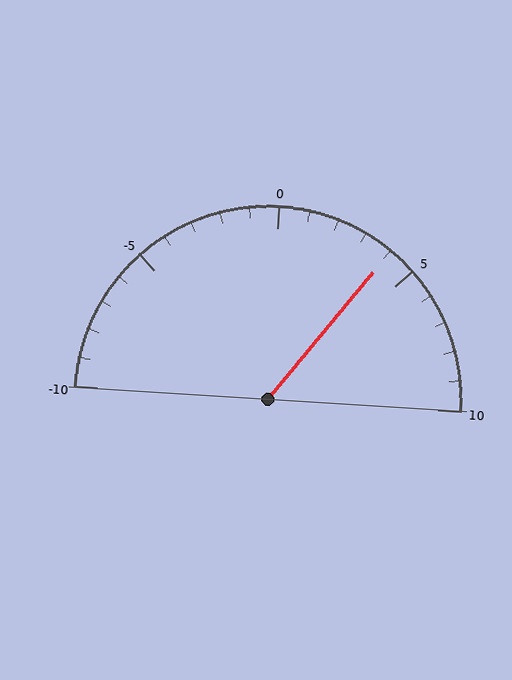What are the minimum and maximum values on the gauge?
The gauge ranges from -10 to 10.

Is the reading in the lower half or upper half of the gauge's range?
The reading is in the upper half of the range (-10 to 10).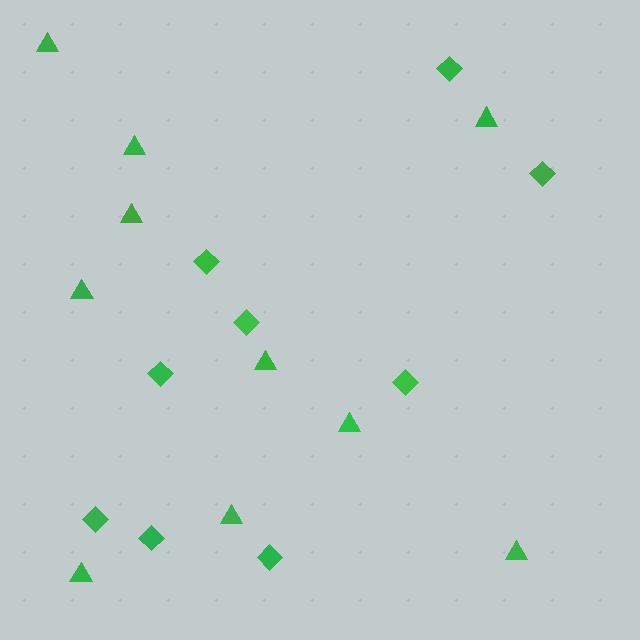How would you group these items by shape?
There are 2 groups: one group of diamonds (9) and one group of triangles (10).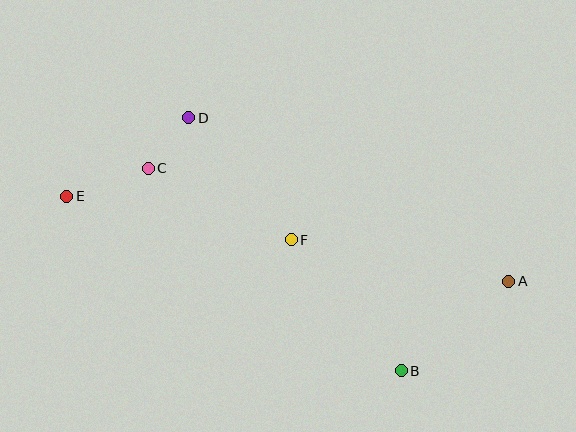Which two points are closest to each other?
Points C and D are closest to each other.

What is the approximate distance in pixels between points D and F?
The distance between D and F is approximately 159 pixels.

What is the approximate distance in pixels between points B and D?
The distance between B and D is approximately 330 pixels.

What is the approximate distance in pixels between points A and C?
The distance between A and C is approximately 378 pixels.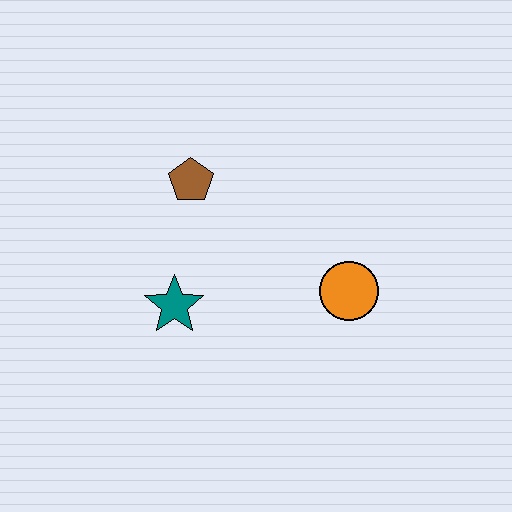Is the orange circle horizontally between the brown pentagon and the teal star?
No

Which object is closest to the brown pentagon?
The teal star is closest to the brown pentagon.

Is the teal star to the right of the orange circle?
No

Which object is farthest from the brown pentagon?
The orange circle is farthest from the brown pentagon.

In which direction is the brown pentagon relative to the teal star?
The brown pentagon is above the teal star.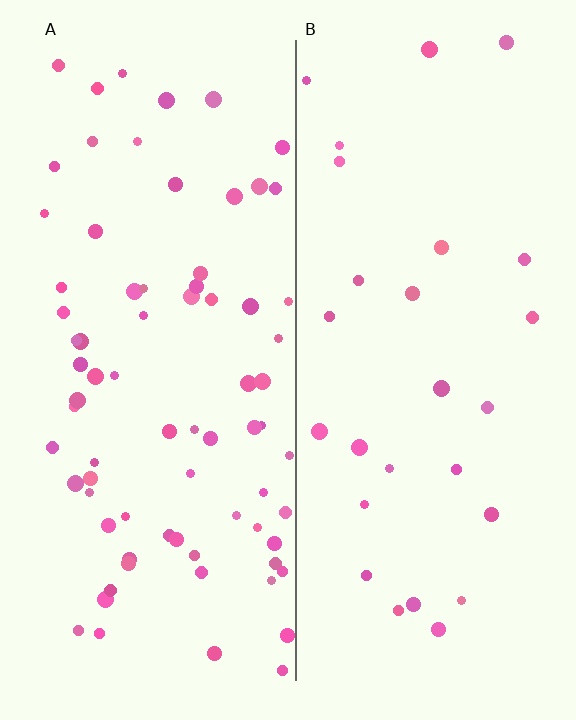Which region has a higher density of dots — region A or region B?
A (the left).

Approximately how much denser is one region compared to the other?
Approximately 2.8× — region A over region B.